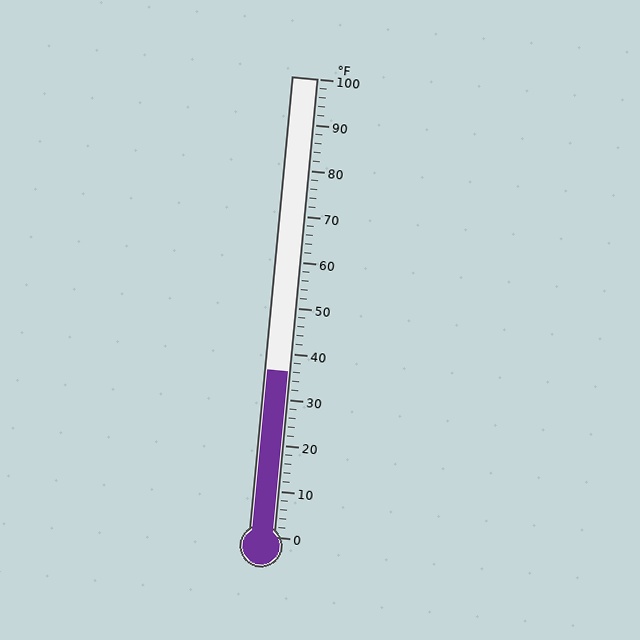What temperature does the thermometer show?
The thermometer shows approximately 36°F.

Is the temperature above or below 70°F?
The temperature is below 70°F.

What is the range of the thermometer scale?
The thermometer scale ranges from 0°F to 100°F.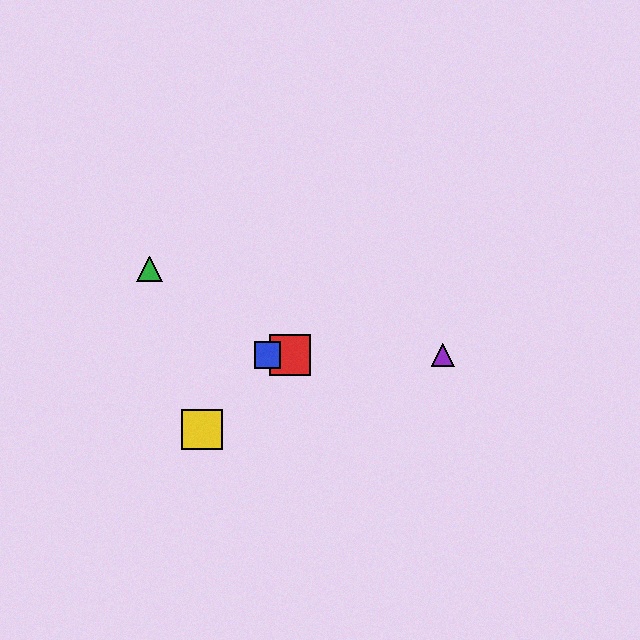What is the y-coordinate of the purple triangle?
The purple triangle is at y≈355.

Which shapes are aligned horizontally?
The red square, the blue square, the purple triangle are aligned horizontally.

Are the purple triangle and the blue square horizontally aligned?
Yes, both are at y≈355.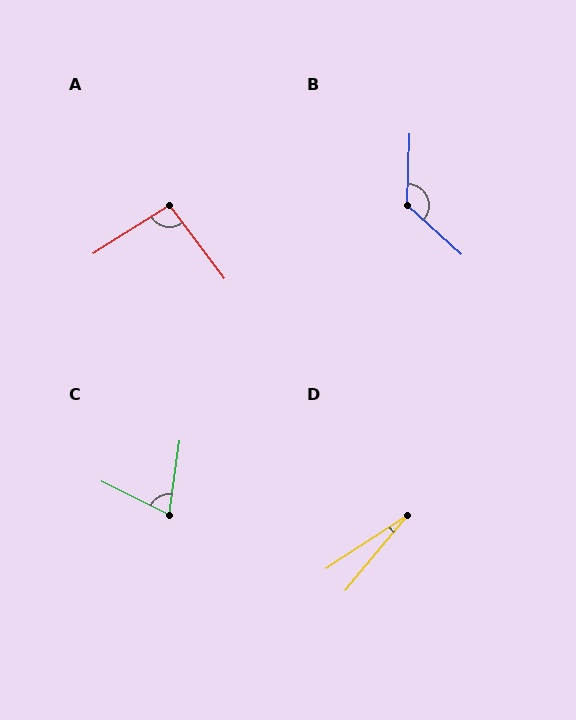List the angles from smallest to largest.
D (17°), C (71°), A (94°), B (130°).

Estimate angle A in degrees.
Approximately 94 degrees.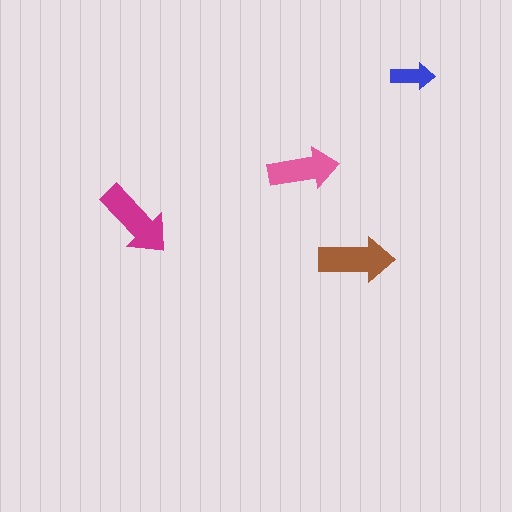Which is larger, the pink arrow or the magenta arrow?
The magenta one.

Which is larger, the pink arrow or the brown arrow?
The brown one.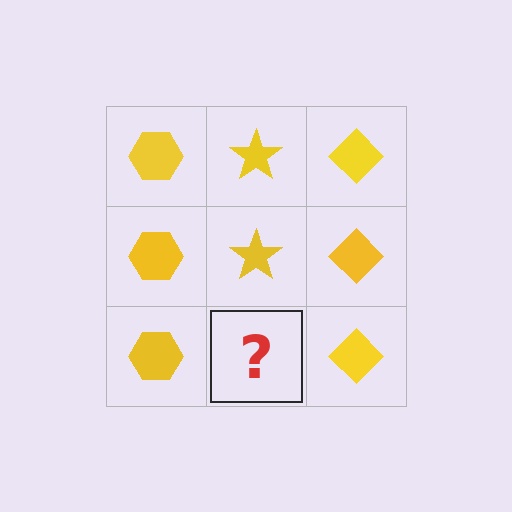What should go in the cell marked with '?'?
The missing cell should contain a yellow star.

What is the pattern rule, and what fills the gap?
The rule is that each column has a consistent shape. The gap should be filled with a yellow star.